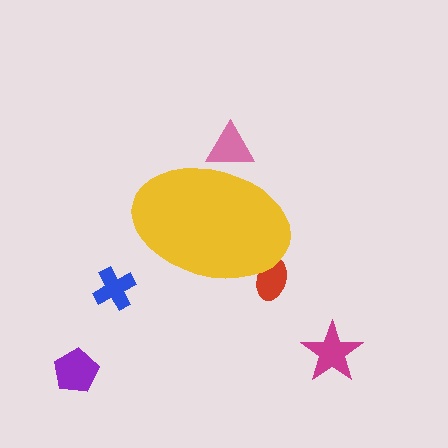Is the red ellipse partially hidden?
Yes, the red ellipse is partially hidden behind the yellow ellipse.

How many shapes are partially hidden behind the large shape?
2 shapes are partially hidden.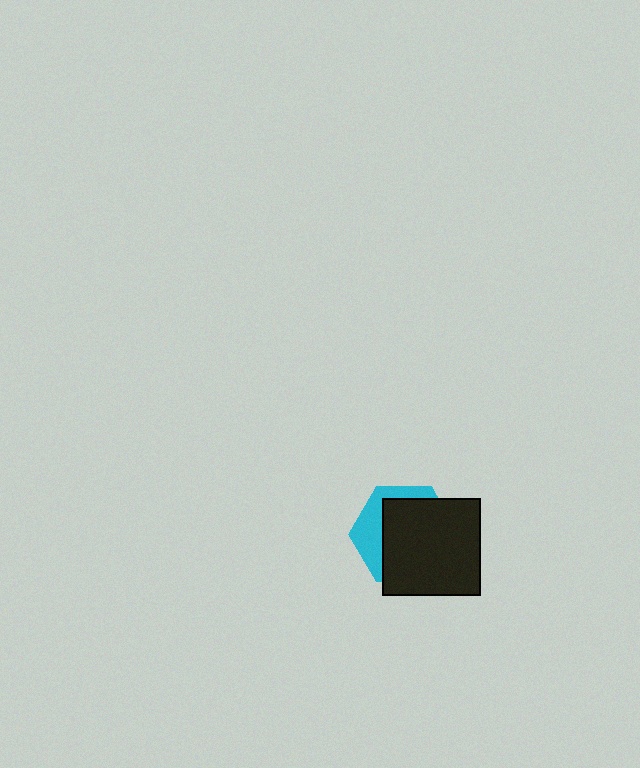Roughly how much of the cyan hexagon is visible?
A small part of it is visible (roughly 31%).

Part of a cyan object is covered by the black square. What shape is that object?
It is a hexagon.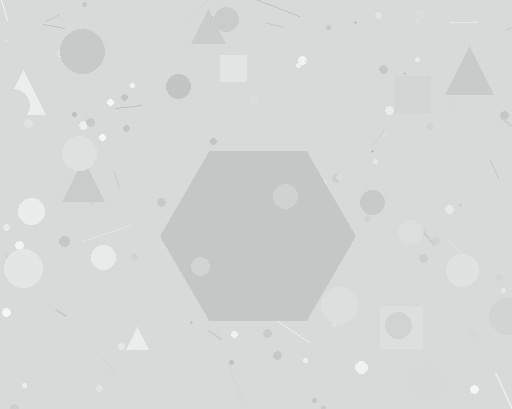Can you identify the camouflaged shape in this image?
The camouflaged shape is a hexagon.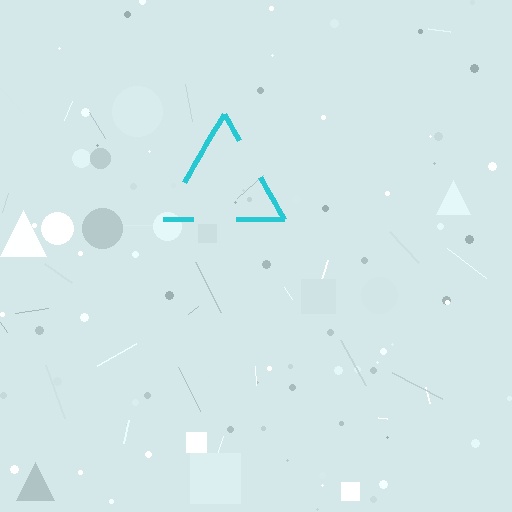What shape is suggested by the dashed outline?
The dashed outline suggests a triangle.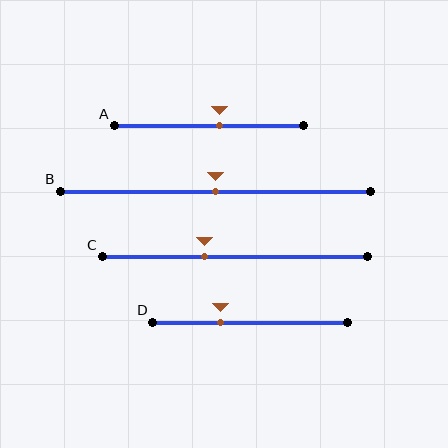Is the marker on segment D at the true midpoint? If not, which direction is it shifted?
No, the marker on segment D is shifted to the left by about 15% of the segment length.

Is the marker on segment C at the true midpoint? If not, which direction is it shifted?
No, the marker on segment C is shifted to the left by about 11% of the segment length.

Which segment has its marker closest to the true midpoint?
Segment B has its marker closest to the true midpoint.